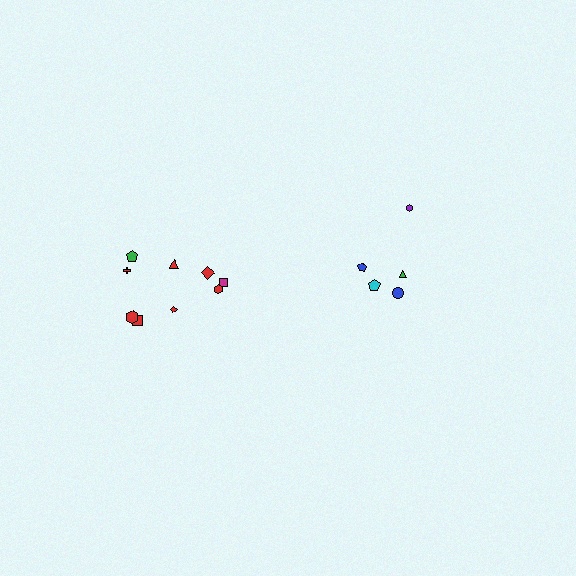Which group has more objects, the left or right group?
The left group.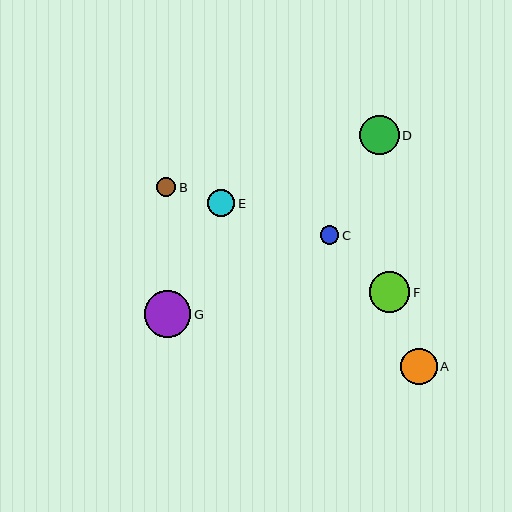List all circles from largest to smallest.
From largest to smallest: G, F, D, A, E, C, B.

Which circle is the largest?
Circle G is the largest with a size of approximately 47 pixels.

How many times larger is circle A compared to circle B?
Circle A is approximately 1.9 times the size of circle B.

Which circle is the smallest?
Circle B is the smallest with a size of approximately 19 pixels.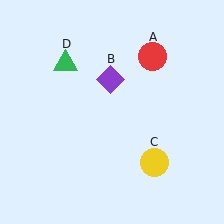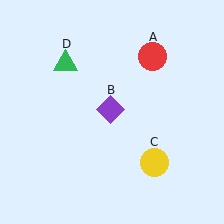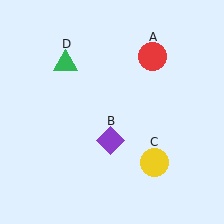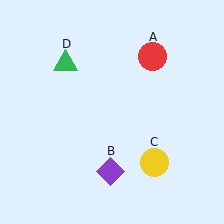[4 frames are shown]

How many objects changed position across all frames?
1 object changed position: purple diamond (object B).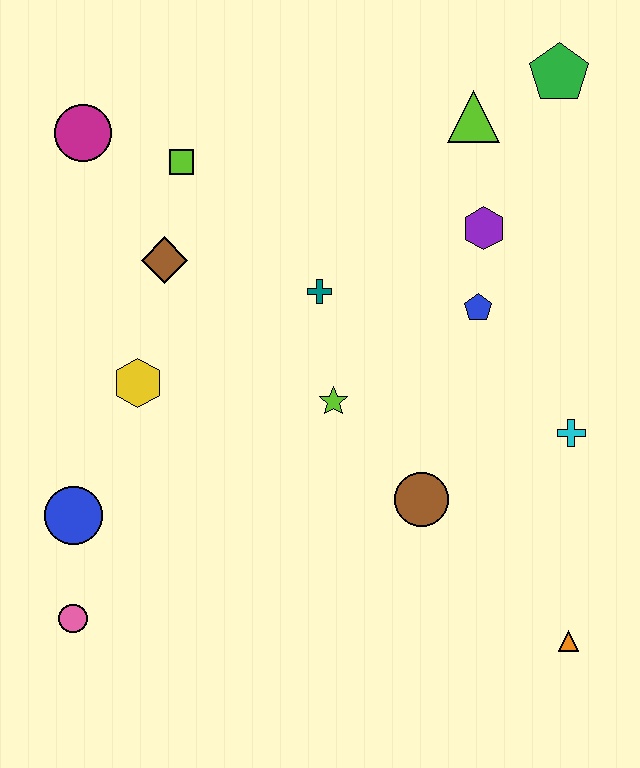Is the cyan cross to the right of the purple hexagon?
Yes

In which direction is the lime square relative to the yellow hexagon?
The lime square is above the yellow hexagon.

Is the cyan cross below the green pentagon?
Yes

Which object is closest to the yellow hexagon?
The brown diamond is closest to the yellow hexagon.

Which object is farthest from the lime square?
The orange triangle is farthest from the lime square.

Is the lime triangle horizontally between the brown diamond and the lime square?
No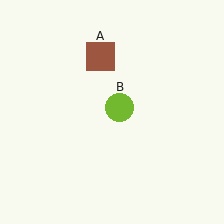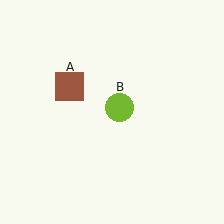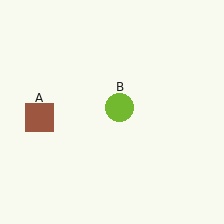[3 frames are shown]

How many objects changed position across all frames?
1 object changed position: brown square (object A).